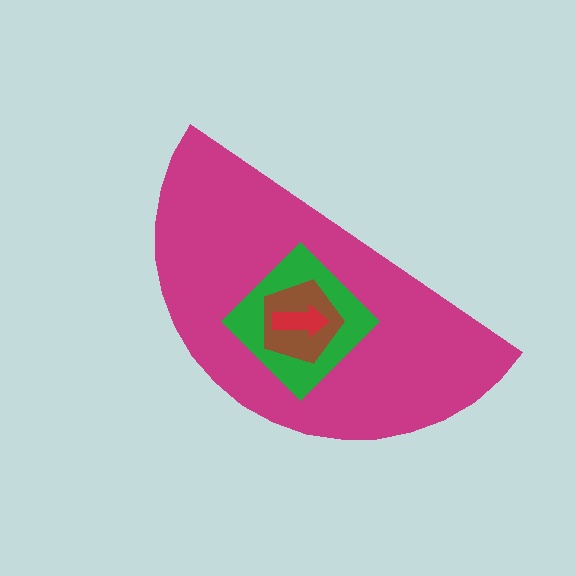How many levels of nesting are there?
4.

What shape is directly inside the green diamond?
The brown pentagon.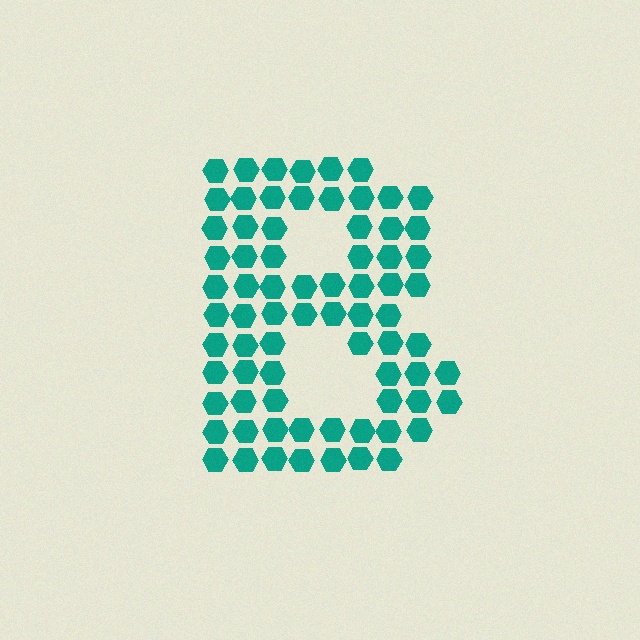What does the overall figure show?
The overall figure shows the letter B.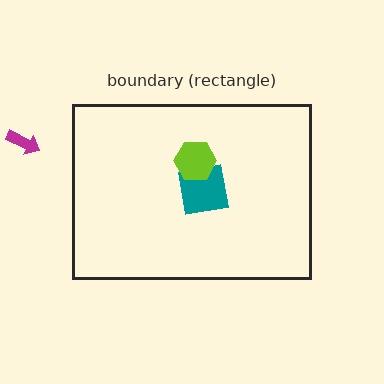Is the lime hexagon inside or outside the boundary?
Inside.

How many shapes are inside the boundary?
2 inside, 1 outside.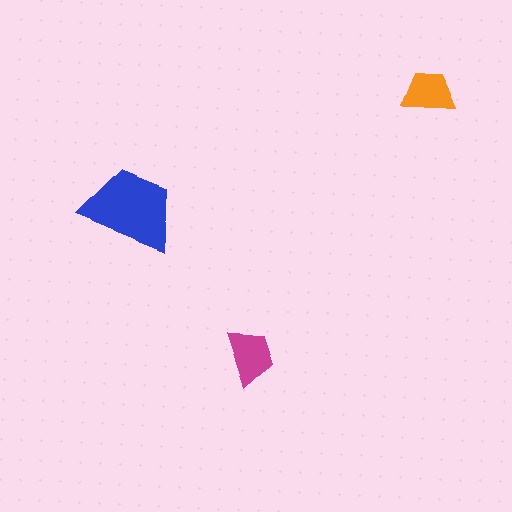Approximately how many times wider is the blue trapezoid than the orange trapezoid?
About 2 times wider.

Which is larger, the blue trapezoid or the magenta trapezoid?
The blue one.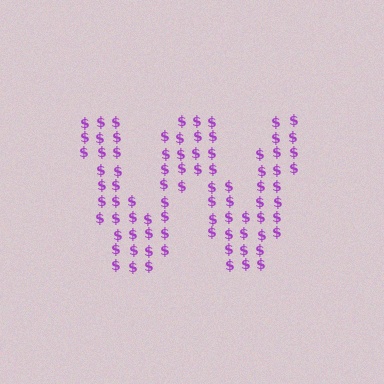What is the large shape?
The large shape is the letter W.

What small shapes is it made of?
It is made of small dollar signs.